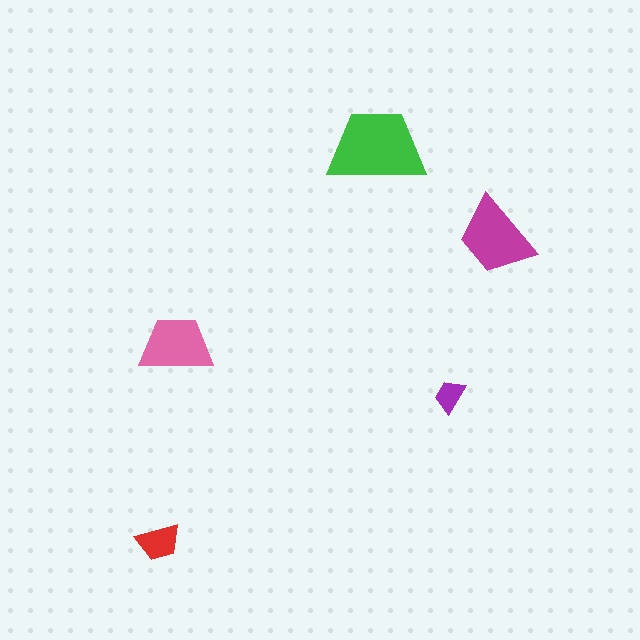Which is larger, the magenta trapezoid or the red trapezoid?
The magenta one.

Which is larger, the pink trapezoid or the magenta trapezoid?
The magenta one.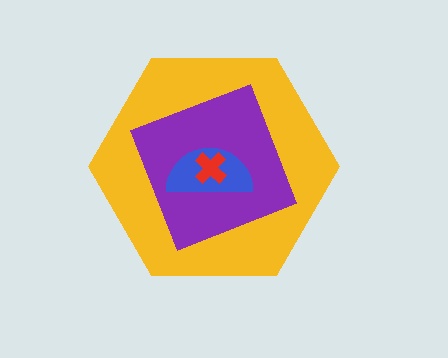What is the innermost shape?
The red cross.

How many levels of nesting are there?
4.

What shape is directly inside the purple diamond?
The blue semicircle.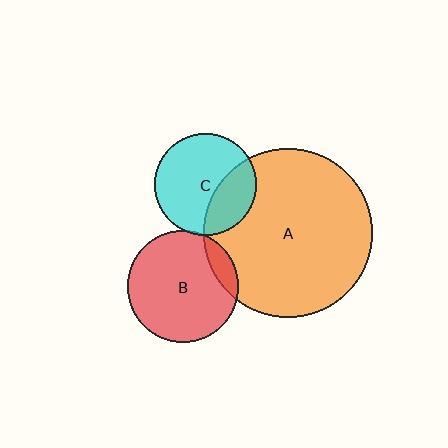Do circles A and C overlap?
Yes.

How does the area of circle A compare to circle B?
Approximately 2.3 times.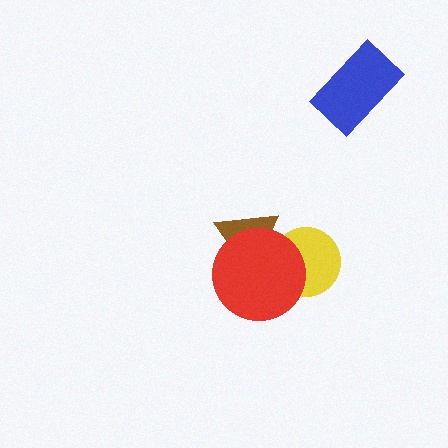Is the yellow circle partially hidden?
Yes, it is partially covered by another shape.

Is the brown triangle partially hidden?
Yes, it is partially covered by another shape.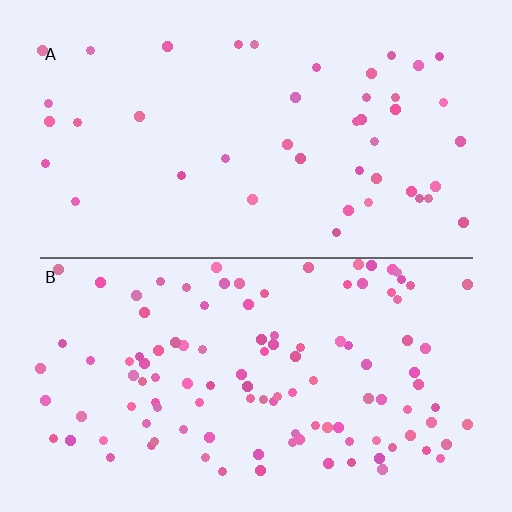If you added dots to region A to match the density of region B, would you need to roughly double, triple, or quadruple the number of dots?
Approximately triple.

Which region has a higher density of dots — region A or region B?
B (the bottom).